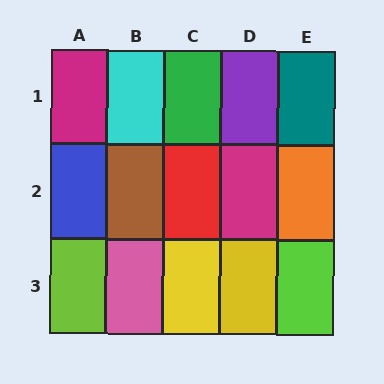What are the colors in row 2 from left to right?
Blue, brown, red, magenta, orange.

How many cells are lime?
2 cells are lime.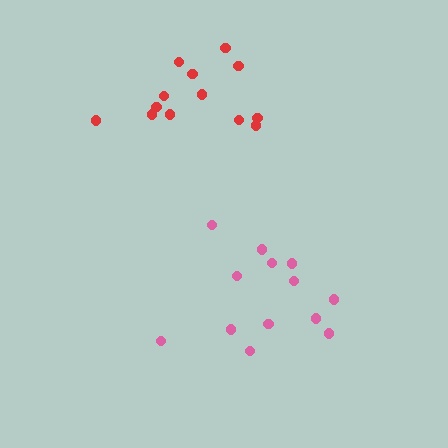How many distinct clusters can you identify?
There are 2 distinct clusters.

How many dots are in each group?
Group 1: 13 dots, Group 2: 13 dots (26 total).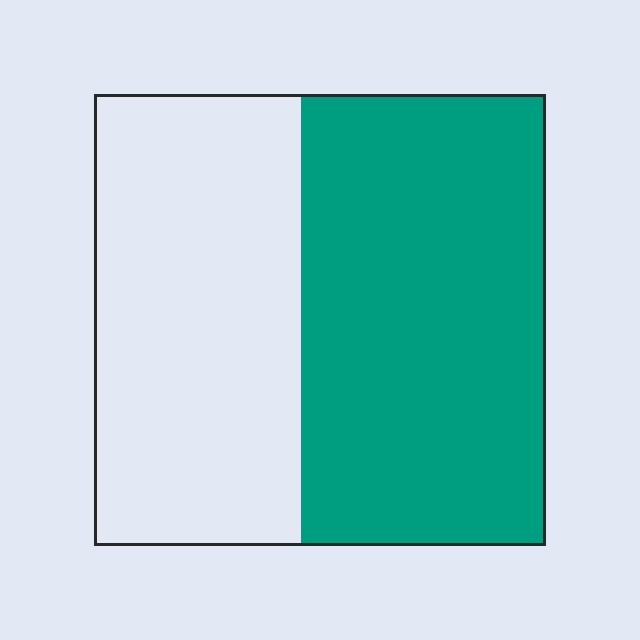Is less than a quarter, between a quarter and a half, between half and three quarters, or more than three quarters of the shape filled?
Between half and three quarters.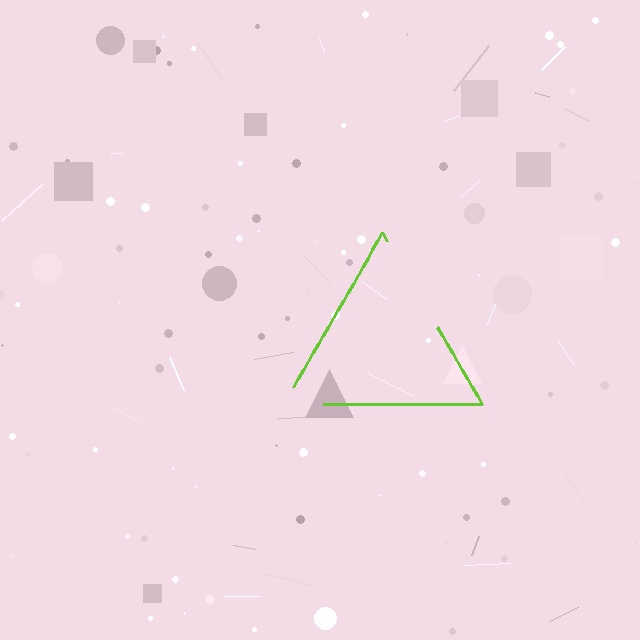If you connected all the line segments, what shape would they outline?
They would outline a triangle.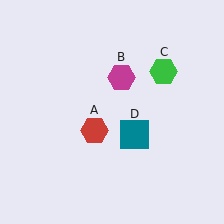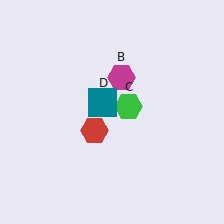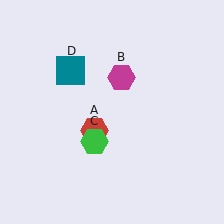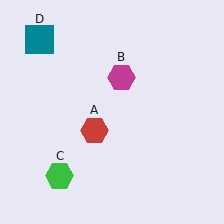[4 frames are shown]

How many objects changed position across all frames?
2 objects changed position: green hexagon (object C), teal square (object D).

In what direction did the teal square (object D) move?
The teal square (object D) moved up and to the left.